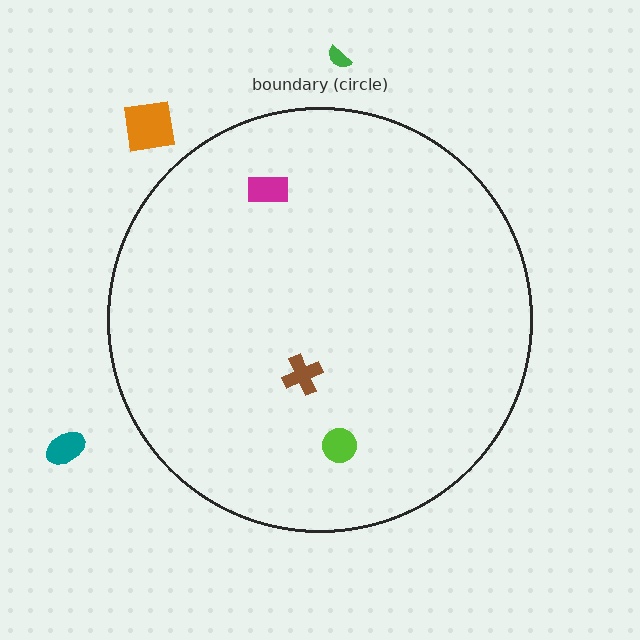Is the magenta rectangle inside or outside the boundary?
Inside.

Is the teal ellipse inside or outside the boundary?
Outside.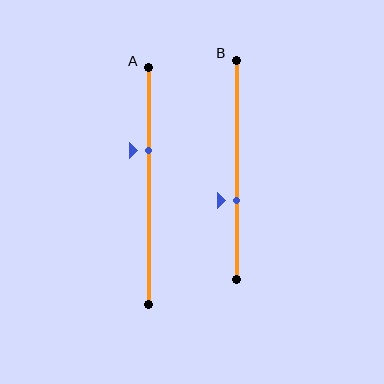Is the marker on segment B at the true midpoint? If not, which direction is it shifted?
No, the marker on segment B is shifted downward by about 14% of the segment length.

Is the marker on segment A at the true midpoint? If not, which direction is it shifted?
No, the marker on segment A is shifted upward by about 15% of the segment length.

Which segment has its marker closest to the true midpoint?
Segment B has its marker closest to the true midpoint.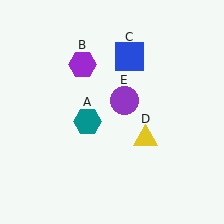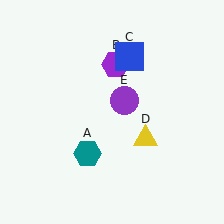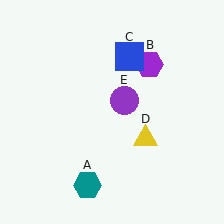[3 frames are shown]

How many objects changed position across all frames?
2 objects changed position: teal hexagon (object A), purple hexagon (object B).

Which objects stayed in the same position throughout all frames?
Blue square (object C) and yellow triangle (object D) and purple circle (object E) remained stationary.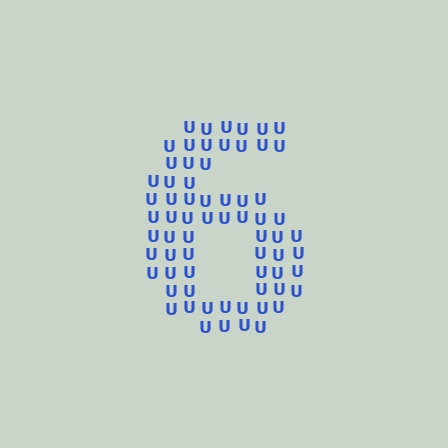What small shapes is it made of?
It is made of small letter U's.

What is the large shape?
The large shape is the digit 6.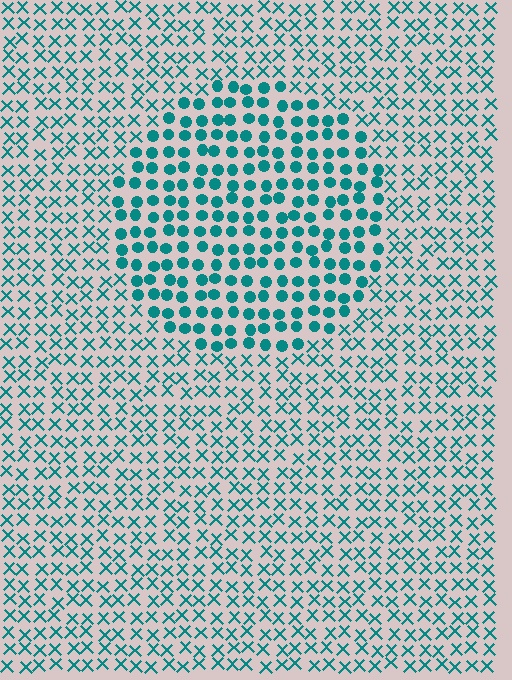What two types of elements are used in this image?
The image uses circles inside the circle region and X marks outside it.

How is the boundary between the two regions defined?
The boundary is defined by a change in element shape: circles inside vs. X marks outside. All elements share the same color and spacing.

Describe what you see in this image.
The image is filled with small teal elements arranged in a uniform grid. A circle-shaped region contains circles, while the surrounding area contains X marks. The boundary is defined purely by the change in element shape.